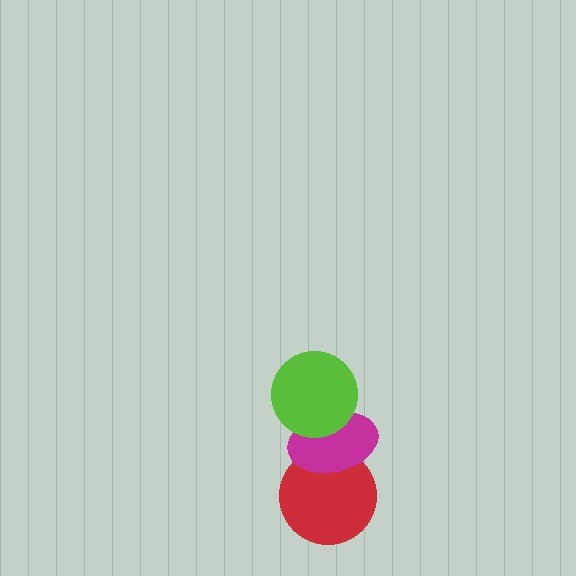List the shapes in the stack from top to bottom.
From top to bottom: the lime circle, the magenta ellipse, the red circle.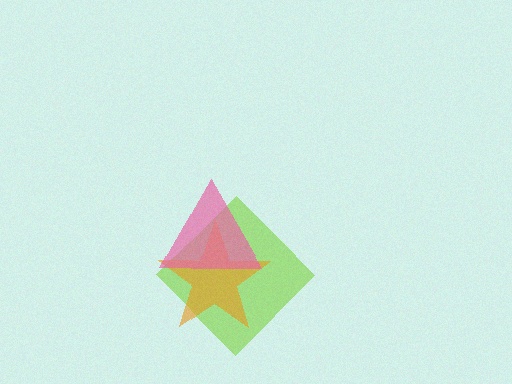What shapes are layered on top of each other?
The layered shapes are: a lime diamond, an orange star, a pink triangle.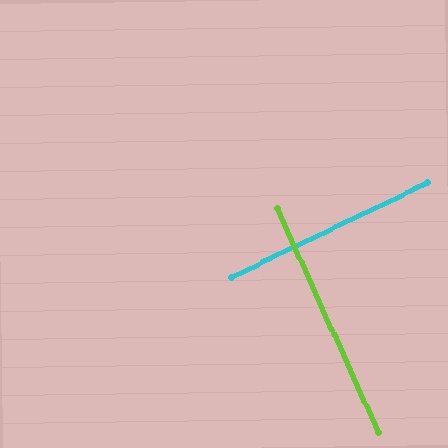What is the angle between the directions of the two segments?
Approximately 89 degrees.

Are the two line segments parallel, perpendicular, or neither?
Perpendicular — they meet at approximately 89°.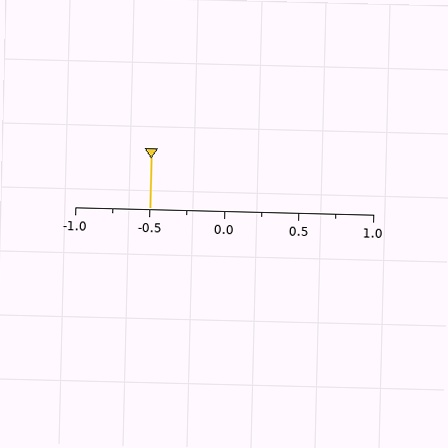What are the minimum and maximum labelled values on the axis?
The axis runs from -1.0 to 1.0.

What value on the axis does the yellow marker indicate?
The marker indicates approximately -0.5.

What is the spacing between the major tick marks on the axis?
The major ticks are spaced 0.5 apart.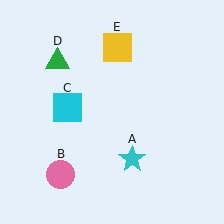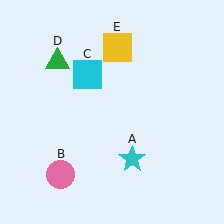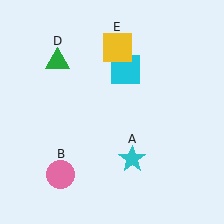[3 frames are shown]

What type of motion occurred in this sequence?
The cyan square (object C) rotated clockwise around the center of the scene.